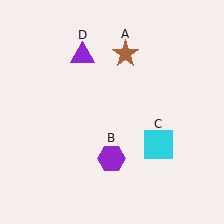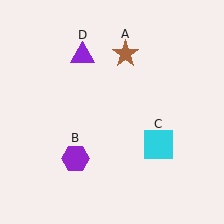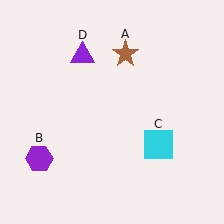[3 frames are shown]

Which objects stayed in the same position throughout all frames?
Brown star (object A) and cyan square (object C) and purple triangle (object D) remained stationary.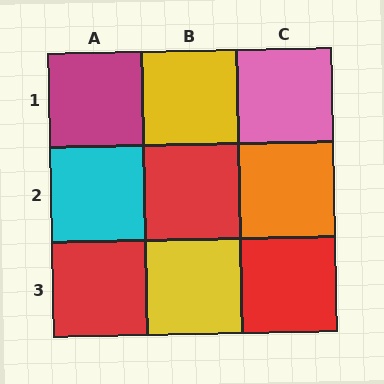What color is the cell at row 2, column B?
Red.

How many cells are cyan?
1 cell is cyan.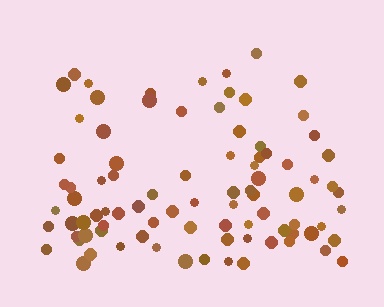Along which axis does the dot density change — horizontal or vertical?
Vertical.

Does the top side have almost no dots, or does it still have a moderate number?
Still a moderate number, just noticeably fewer than the bottom.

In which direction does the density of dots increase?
From top to bottom, with the bottom side densest.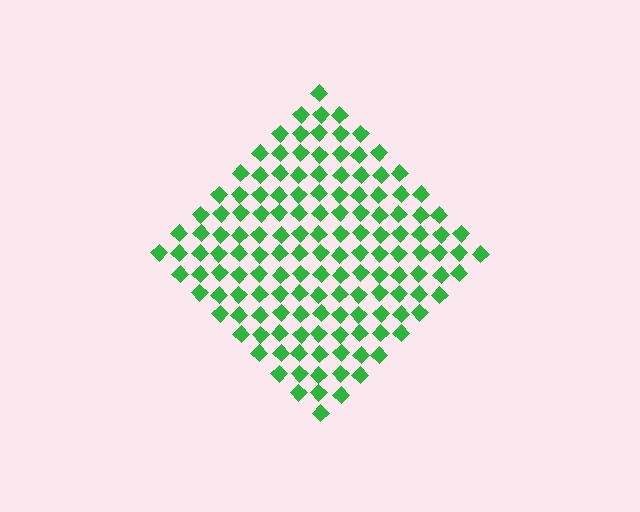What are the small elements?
The small elements are diamonds.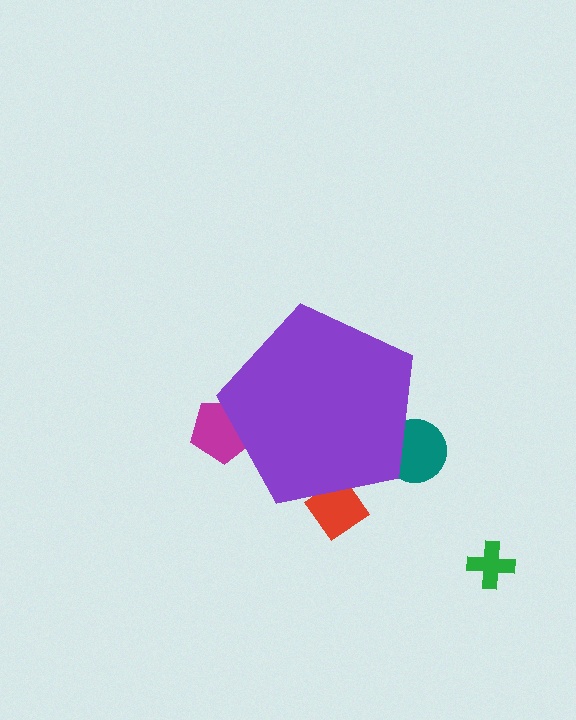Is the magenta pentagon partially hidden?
Yes, the magenta pentagon is partially hidden behind the purple pentagon.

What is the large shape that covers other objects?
A purple pentagon.